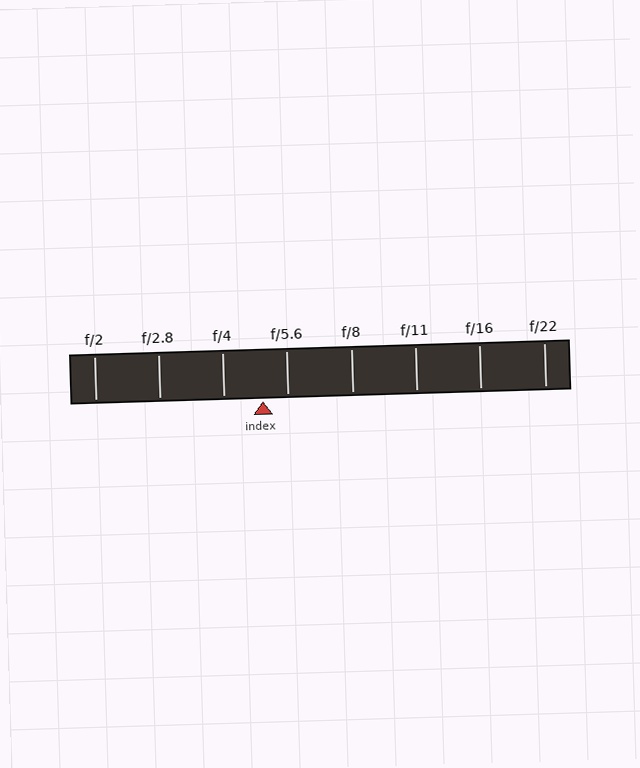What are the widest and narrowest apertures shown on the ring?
The widest aperture shown is f/2 and the narrowest is f/22.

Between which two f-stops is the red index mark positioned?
The index mark is between f/4 and f/5.6.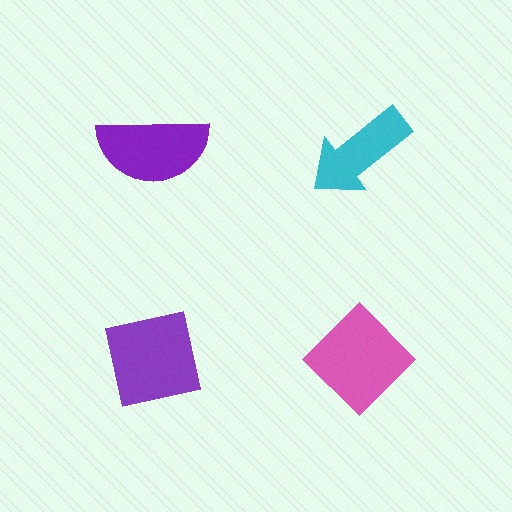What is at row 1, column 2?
A cyan arrow.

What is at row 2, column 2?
A pink diamond.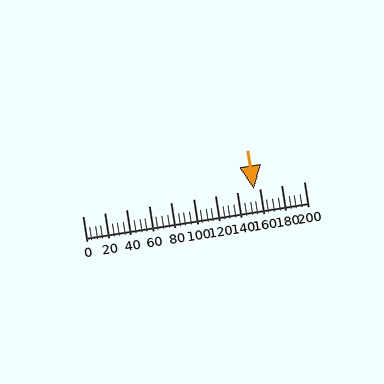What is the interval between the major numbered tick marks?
The major tick marks are spaced 20 units apart.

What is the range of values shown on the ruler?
The ruler shows values from 0 to 200.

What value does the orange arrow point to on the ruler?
The orange arrow points to approximately 155.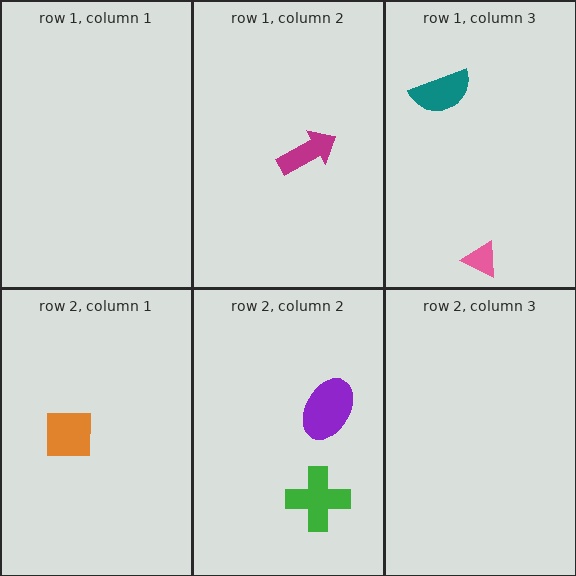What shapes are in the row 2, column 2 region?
The green cross, the purple ellipse.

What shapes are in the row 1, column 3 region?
The teal semicircle, the pink triangle.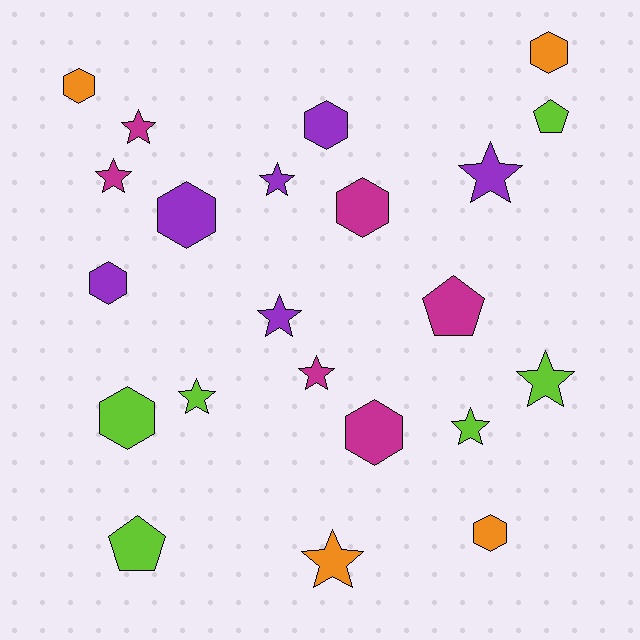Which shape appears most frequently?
Star, with 10 objects.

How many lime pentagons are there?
There are 2 lime pentagons.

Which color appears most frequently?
Purple, with 6 objects.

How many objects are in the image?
There are 22 objects.